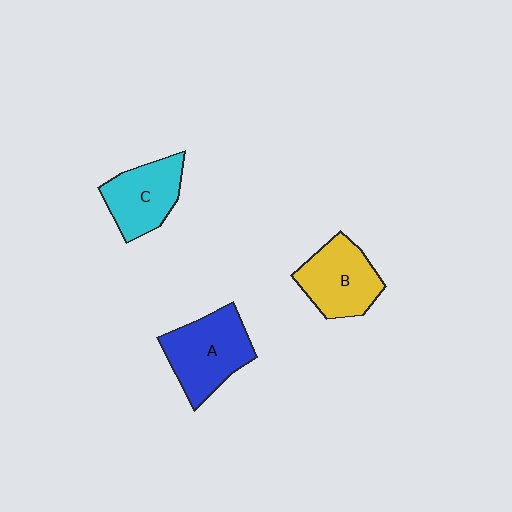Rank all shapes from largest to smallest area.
From largest to smallest: A (blue), B (yellow), C (cyan).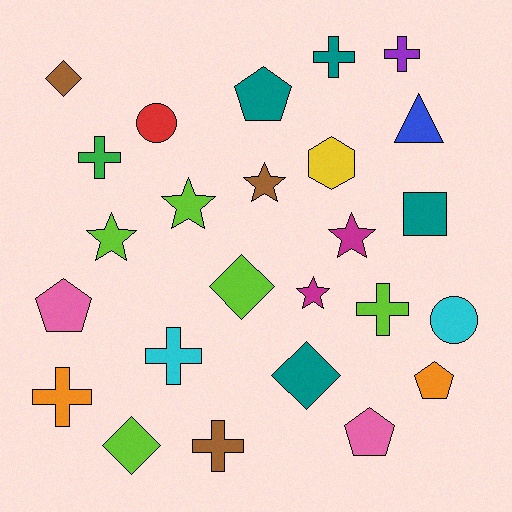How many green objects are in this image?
There is 1 green object.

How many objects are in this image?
There are 25 objects.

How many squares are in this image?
There is 1 square.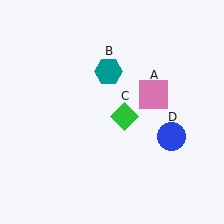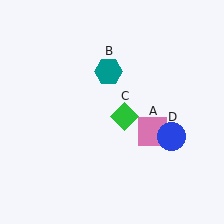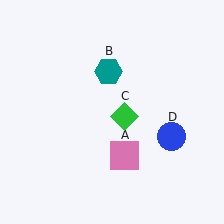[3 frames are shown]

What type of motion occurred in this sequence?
The pink square (object A) rotated clockwise around the center of the scene.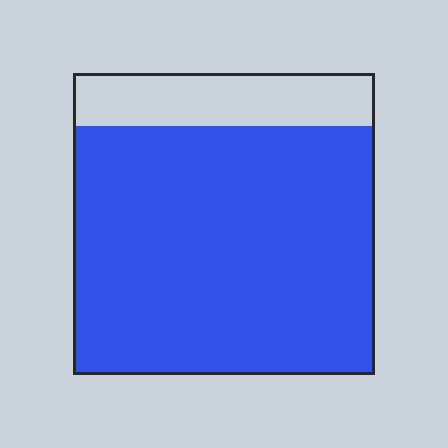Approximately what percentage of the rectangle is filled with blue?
Approximately 80%.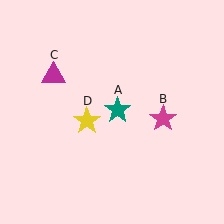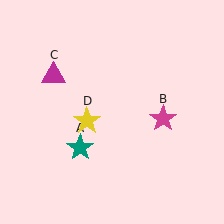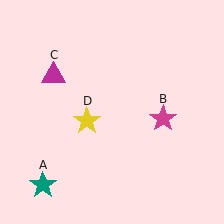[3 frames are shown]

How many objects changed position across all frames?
1 object changed position: teal star (object A).